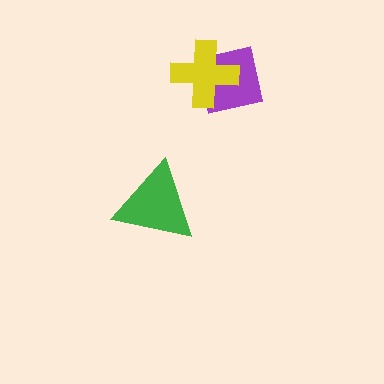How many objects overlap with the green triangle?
0 objects overlap with the green triangle.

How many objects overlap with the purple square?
1 object overlaps with the purple square.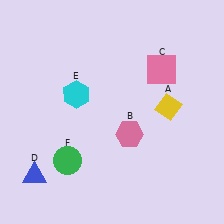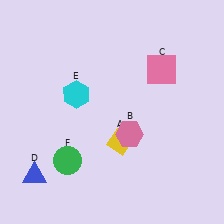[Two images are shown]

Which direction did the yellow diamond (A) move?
The yellow diamond (A) moved left.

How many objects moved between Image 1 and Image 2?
1 object moved between the two images.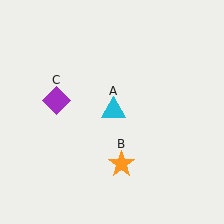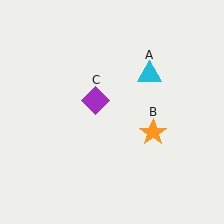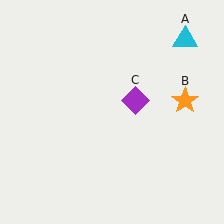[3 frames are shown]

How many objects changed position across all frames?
3 objects changed position: cyan triangle (object A), orange star (object B), purple diamond (object C).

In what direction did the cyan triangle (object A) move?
The cyan triangle (object A) moved up and to the right.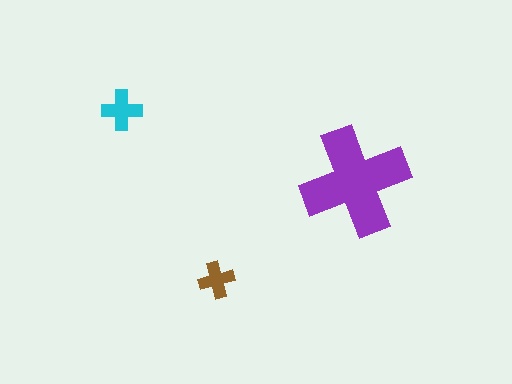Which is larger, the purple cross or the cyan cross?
The purple one.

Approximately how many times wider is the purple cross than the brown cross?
About 3 times wider.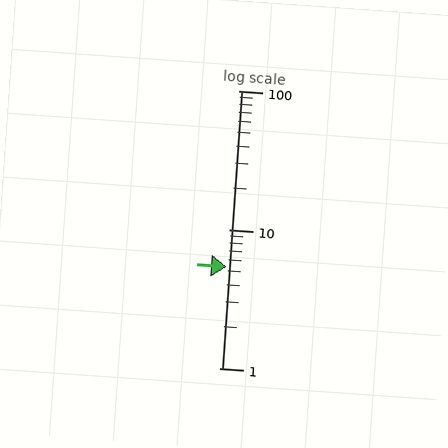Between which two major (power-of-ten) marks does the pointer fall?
The pointer is between 1 and 10.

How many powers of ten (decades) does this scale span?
The scale spans 2 decades, from 1 to 100.